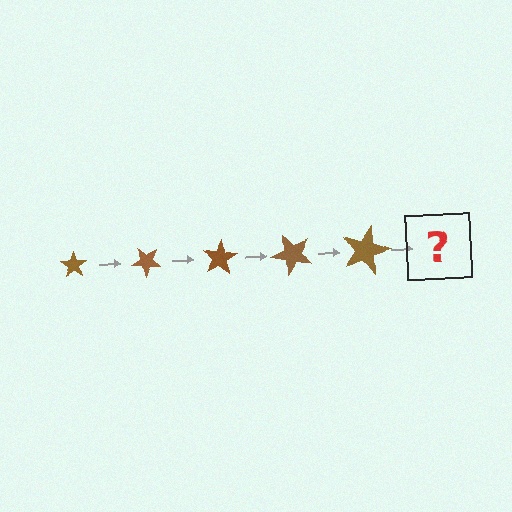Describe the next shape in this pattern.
It should be a star, larger than the previous one and rotated 200 degrees from the start.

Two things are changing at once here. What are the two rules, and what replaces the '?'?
The two rules are that the star grows larger each step and it rotates 40 degrees each step. The '?' should be a star, larger than the previous one and rotated 200 degrees from the start.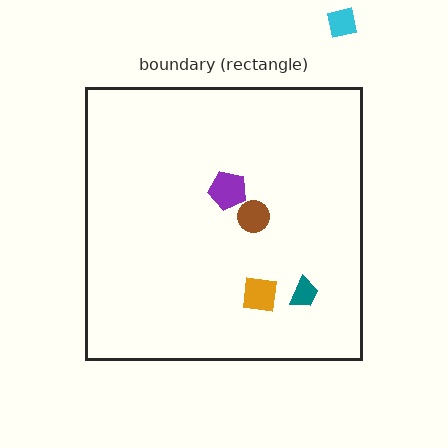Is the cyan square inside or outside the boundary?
Outside.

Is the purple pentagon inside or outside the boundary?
Inside.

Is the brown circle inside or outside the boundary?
Inside.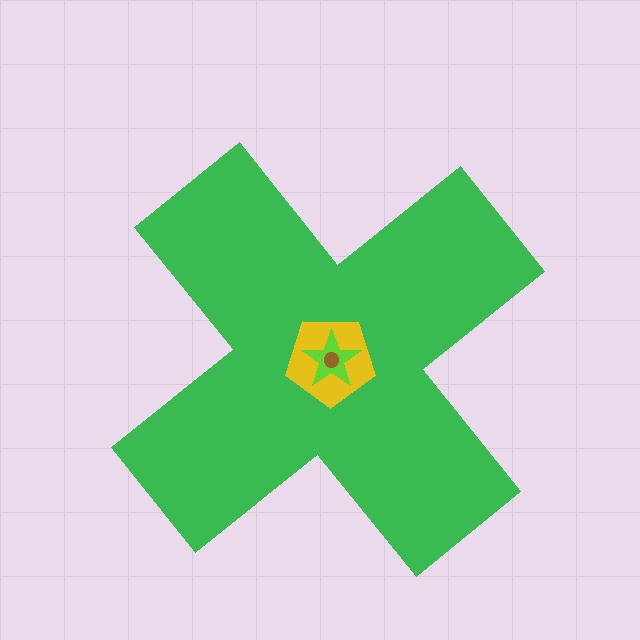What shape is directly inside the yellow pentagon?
The lime star.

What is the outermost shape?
The green cross.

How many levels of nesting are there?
4.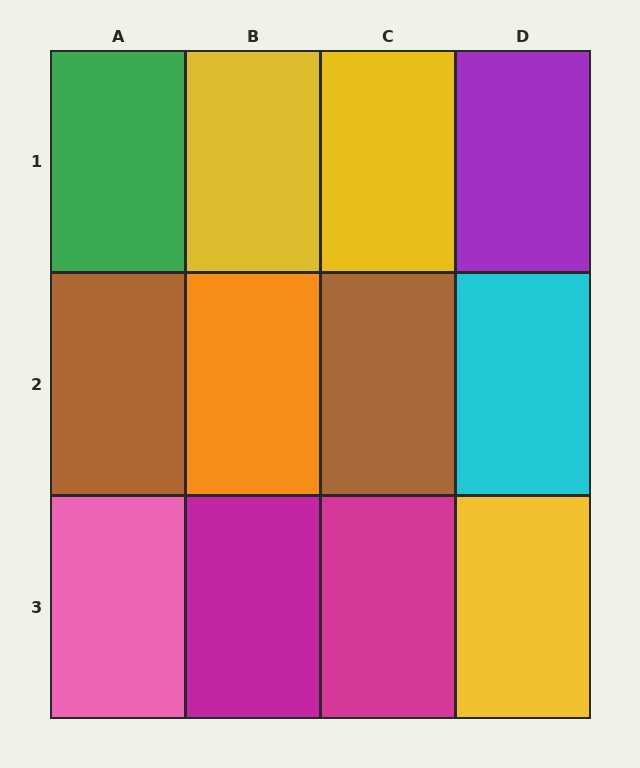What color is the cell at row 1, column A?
Green.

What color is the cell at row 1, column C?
Yellow.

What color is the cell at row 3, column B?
Magenta.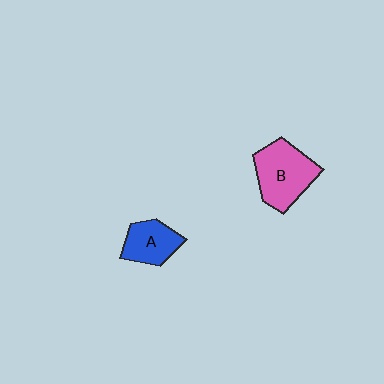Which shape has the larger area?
Shape B (pink).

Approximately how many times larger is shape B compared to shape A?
Approximately 1.5 times.